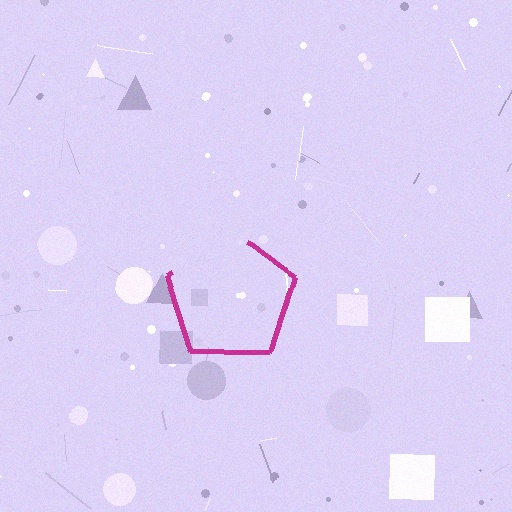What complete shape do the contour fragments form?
The contour fragments form a pentagon.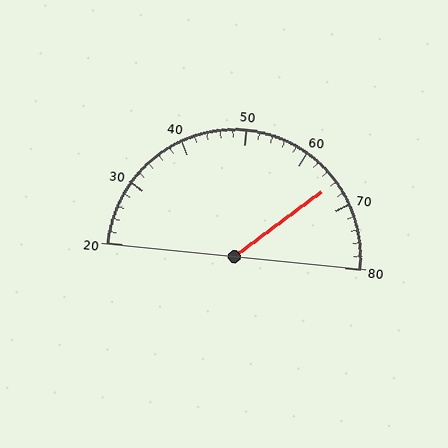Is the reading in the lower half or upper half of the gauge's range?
The reading is in the upper half of the range (20 to 80).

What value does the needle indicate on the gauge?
The needle indicates approximately 66.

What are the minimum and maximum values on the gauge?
The gauge ranges from 20 to 80.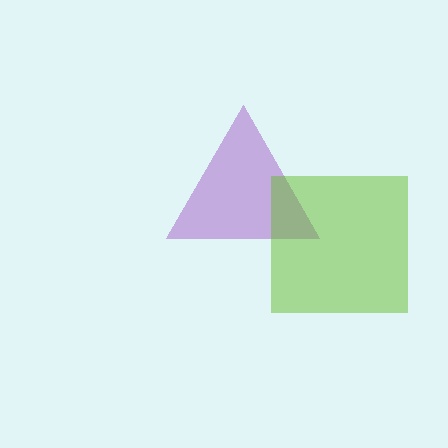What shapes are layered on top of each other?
The layered shapes are: a purple triangle, a lime square.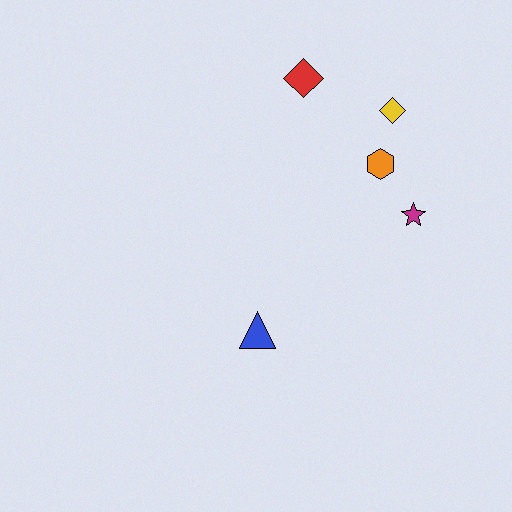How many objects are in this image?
There are 5 objects.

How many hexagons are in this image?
There is 1 hexagon.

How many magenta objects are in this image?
There is 1 magenta object.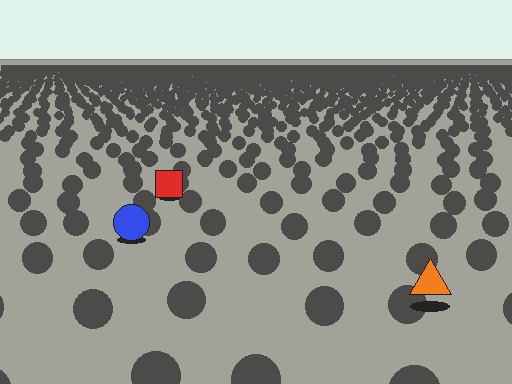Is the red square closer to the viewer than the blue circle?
No. The blue circle is closer — you can tell from the texture gradient: the ground texture is coarser near it.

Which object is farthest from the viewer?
The red square is farthest from the viewer. It appears smaller and the ground texture around it is denser.